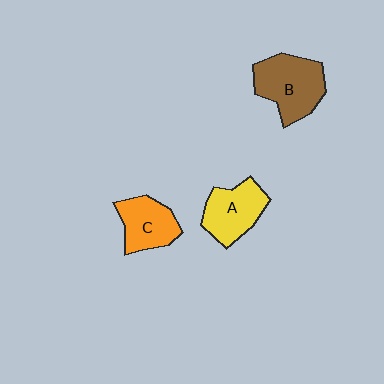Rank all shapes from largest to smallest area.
From largest to smallest: B (brown), A (yellow), C (orange).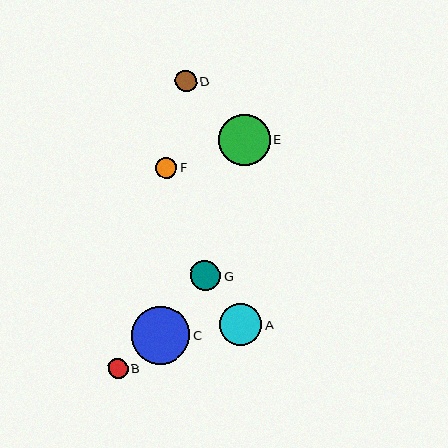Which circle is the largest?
Circle C is the largest with a size of approximately 58 pixels.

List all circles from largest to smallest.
From largest to smallest: C, E, A, G, D, F, B.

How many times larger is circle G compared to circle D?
Circle G is approximately 1.4 times the size of circle D.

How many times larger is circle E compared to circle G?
Circle E is approximately 1.7 times the size of circle G.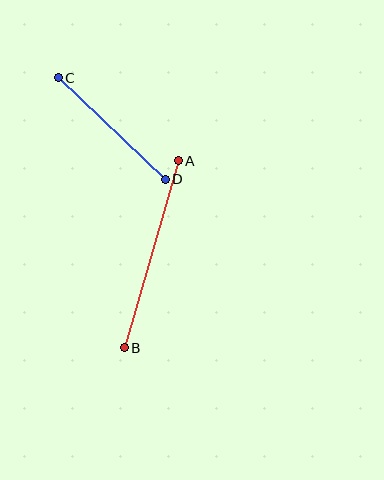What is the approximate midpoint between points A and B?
The midpoint is at approximately (151, 254) pixels.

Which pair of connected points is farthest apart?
Points A and B are farthest apart.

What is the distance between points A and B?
The distance is approximately 195 pixels.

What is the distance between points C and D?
The distance is approximately 147 pixels.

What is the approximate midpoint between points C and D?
The midpoint is at approximately (112, 128) pixels.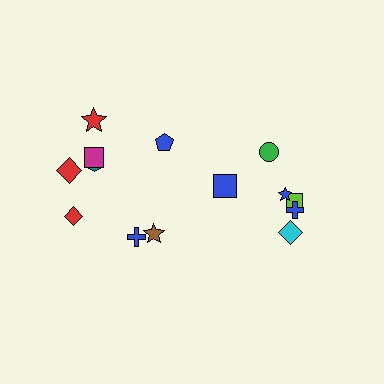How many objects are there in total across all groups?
There are 14 objects.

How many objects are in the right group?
There are 6 objects.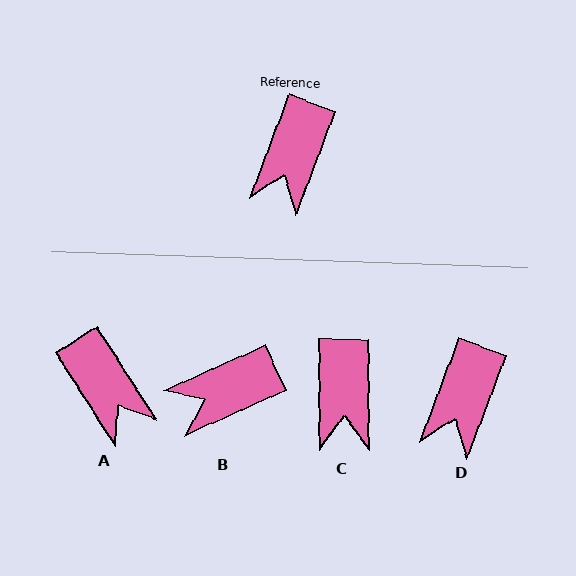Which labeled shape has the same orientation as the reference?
D.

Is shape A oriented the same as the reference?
No, it is off by about 53 degrees.